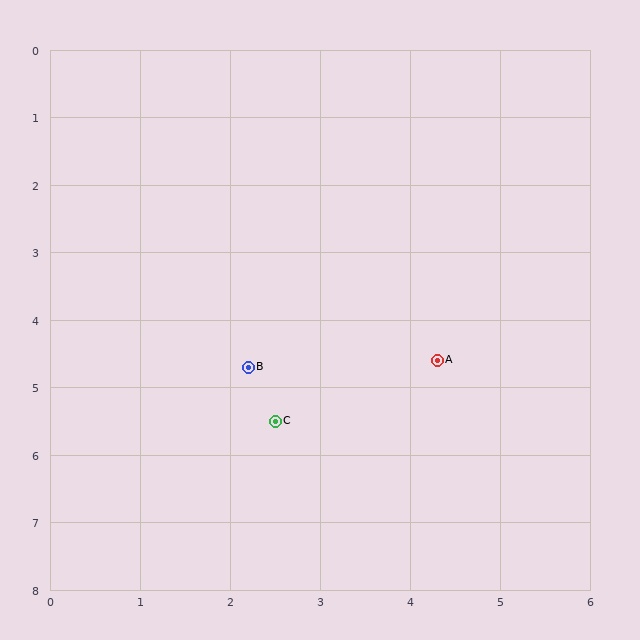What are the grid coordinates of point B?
Point B is at approximately (2.2, 4.7).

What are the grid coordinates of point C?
Point C is at approximately (2.5, 5.5).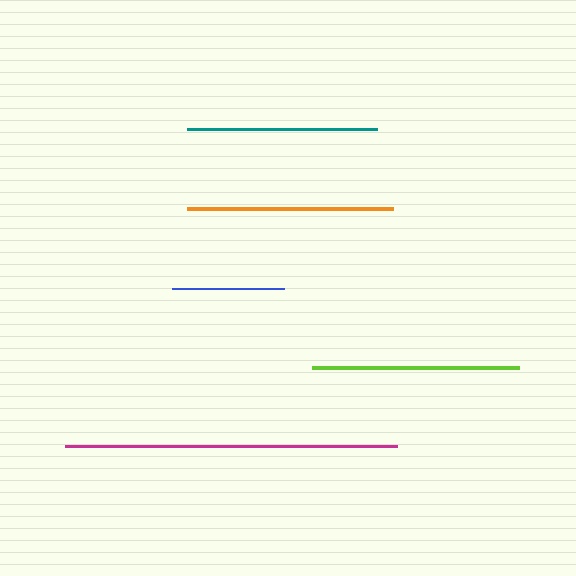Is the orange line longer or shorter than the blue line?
The orange line is longer than the blue line.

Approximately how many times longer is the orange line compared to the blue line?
The orange line is approximately 1.8 times the length of the blue line.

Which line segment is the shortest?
The blue line is the shortest at approximately 112 pixels.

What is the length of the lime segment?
The lime segment is approximately 207 pixels long.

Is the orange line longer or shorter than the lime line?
The lime line is longer than the orange line.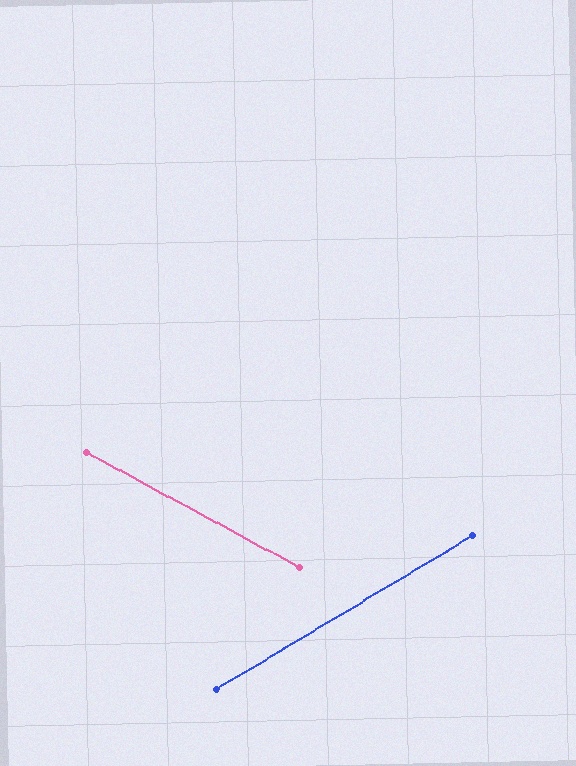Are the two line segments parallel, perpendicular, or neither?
Neither parallel nor perpendicular — they differ by about 59°.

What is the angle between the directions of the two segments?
Approximately 59 degrees.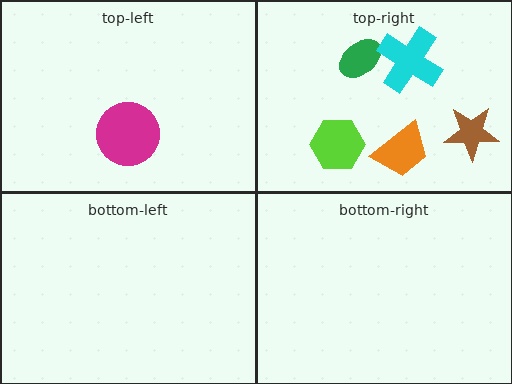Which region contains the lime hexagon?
The top-right region.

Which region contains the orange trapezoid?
The top-right region.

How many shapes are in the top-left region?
1.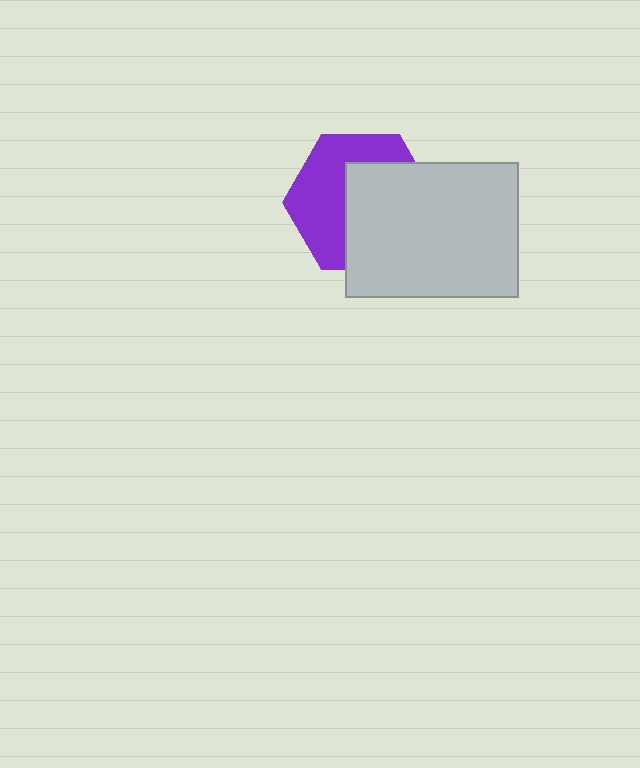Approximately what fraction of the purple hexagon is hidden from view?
Roughly 52% of the purple hexagon is hidden behind the light gray rectangle.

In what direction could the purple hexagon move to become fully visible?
The purple hexagon could move toward the upper-left. That would shift it out from behind the light gray rectangle entirely.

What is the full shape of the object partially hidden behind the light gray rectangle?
The partially hidden object is a purple hexagon.